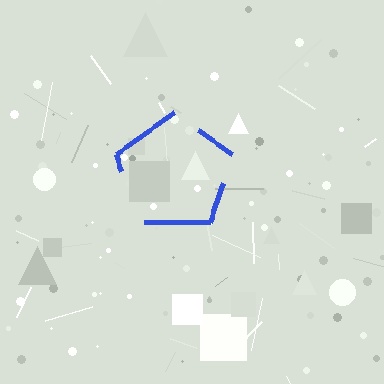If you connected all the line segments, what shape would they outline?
They would outline a pentagon.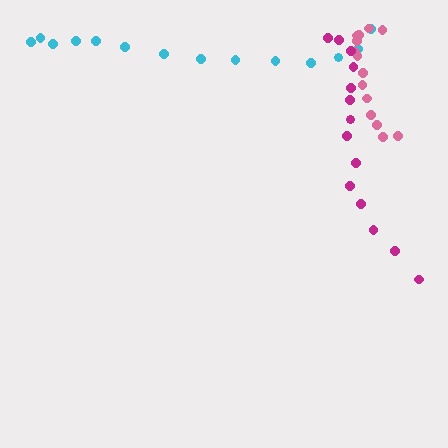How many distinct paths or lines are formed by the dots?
There are 3 distinct paths.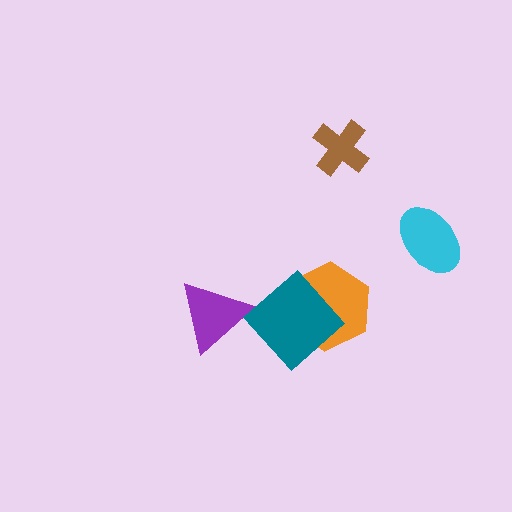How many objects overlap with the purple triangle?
0 objects overlap with the purple triangle.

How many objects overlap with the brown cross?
0 objects overlap with the brown cross.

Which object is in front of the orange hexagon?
The teal diamond is in front of the orange hexagon.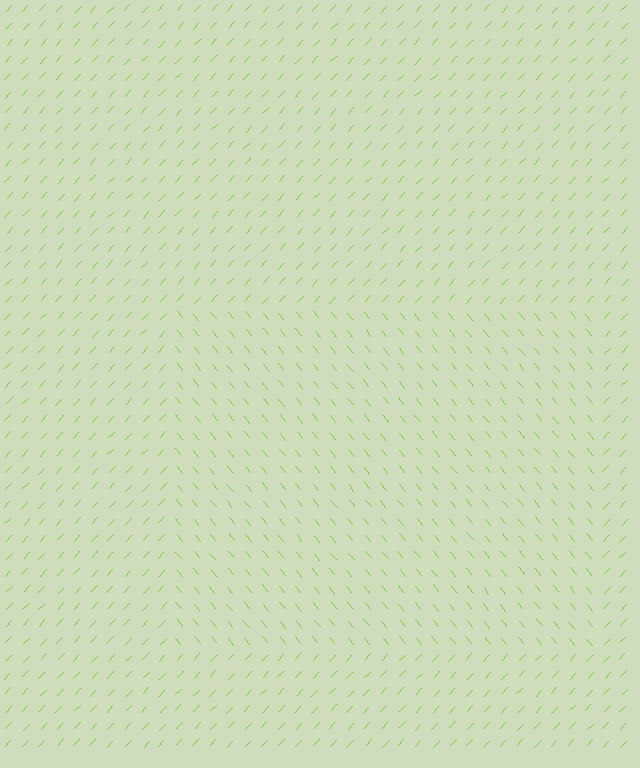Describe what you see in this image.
The image is filled with small lime line segments. A rectangle region in the image has lines oriented differently from the surrounding lines, creating a visible texture boundary.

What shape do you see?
I see a rectangle.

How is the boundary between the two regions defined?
The boundary is defined purely by a change in line orientation (approximately 82 degrees difference). All lines are the same color and thickness.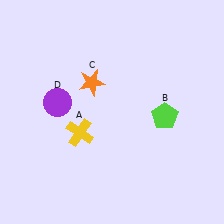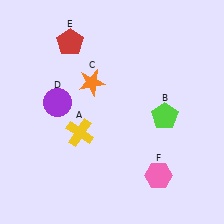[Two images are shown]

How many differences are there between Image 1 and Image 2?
There are 2 differences between the two images.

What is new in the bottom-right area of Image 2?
A pink hexagon (F) was added in the bottom-right area of Image 2.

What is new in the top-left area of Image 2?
A red pentagon (E) was added in the top-left area of Image 2.